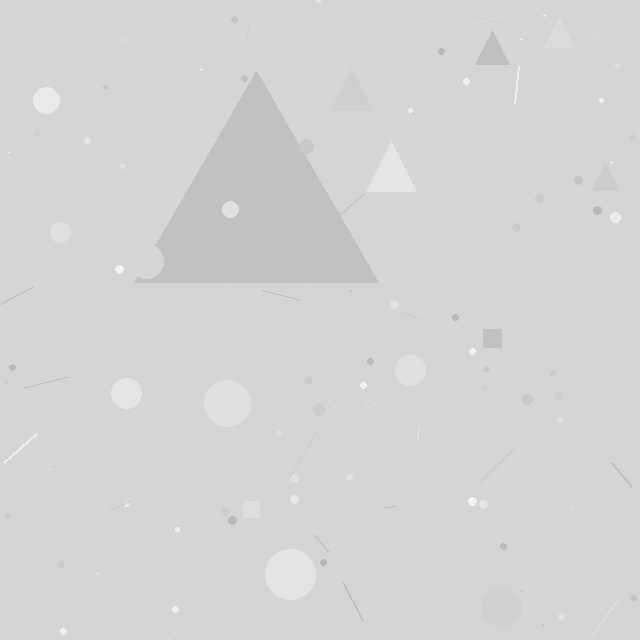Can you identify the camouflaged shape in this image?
The camouflaged shape is a triangle.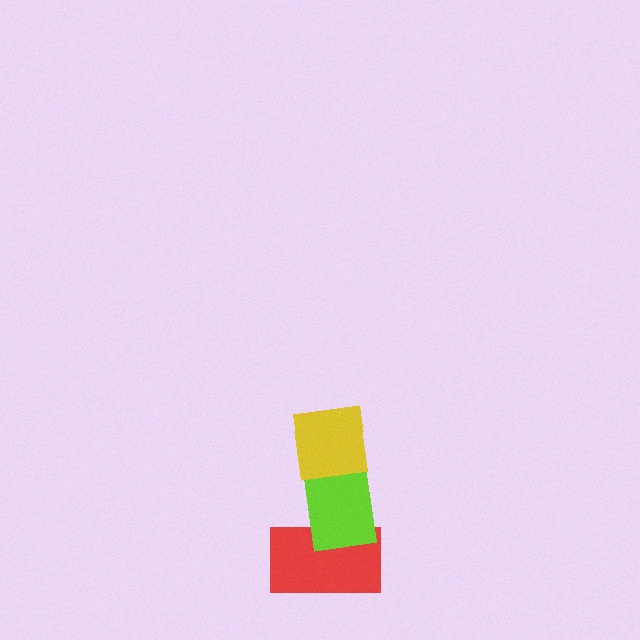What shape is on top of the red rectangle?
The lime rectangle is on top of the red rectangle.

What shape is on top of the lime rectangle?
The yellow square is on top of the lime rectangle.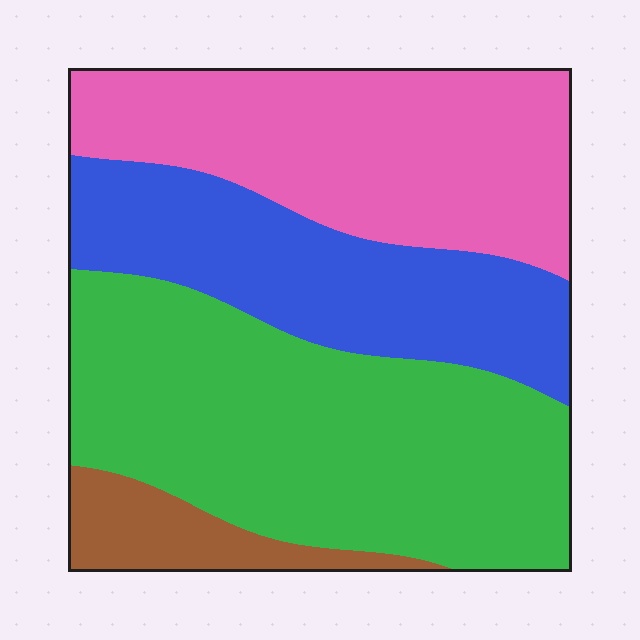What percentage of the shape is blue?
Blue covers 23% of the shape.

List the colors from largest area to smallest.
From largest to smallest: green, pink, blue, brown.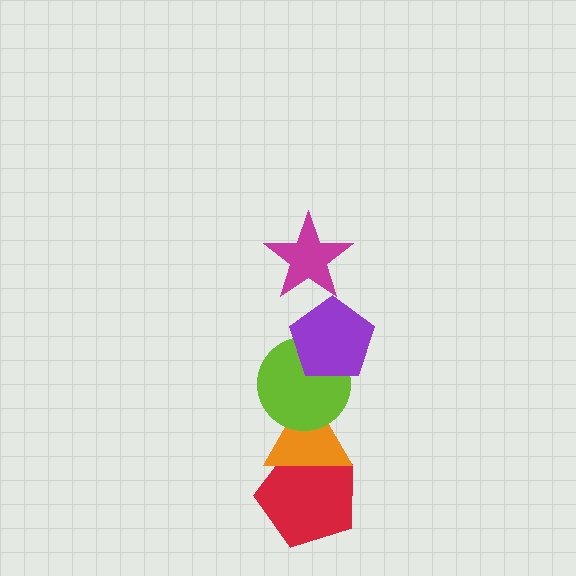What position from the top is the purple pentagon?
The purple pentagon is 2nd from the top.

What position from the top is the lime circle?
The lime circle is 3rd from the top.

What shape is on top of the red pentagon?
The orange triangle is on top of the red pentagon.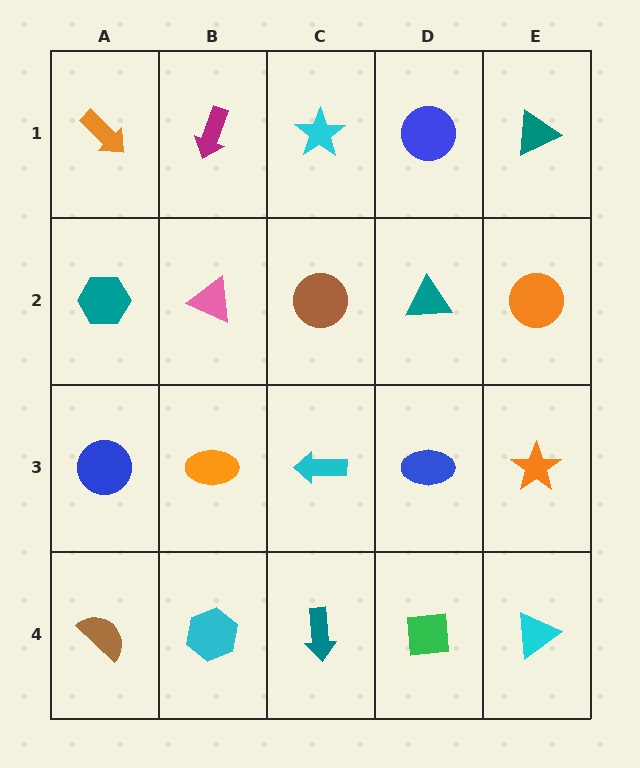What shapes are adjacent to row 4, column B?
An orange ellipse (row 3, column B), a brown semicircle (row 4, column A), a teal arrow (row 4, column C).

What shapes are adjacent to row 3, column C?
A brown circle (row 2, column C), a teal arrow (row 4, column C), an orange ellipse (row 3, column B), a blue ellipse (row 3, column D).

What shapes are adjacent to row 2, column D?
A blue circle (row 1, column D), a blue ellipse (row 3, column D), a brown circle (row 2, column C), an orange circle (row 2, column E).